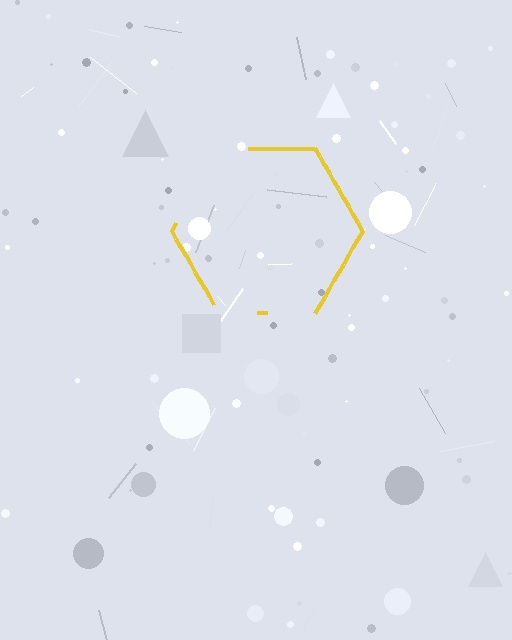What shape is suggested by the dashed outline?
The dashed outline suggests a hexagon.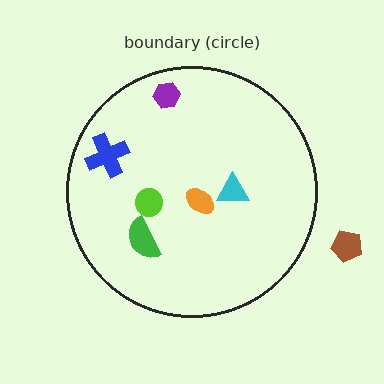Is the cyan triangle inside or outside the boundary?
Inside.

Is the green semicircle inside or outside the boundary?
Inside.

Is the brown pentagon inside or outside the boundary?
Outside.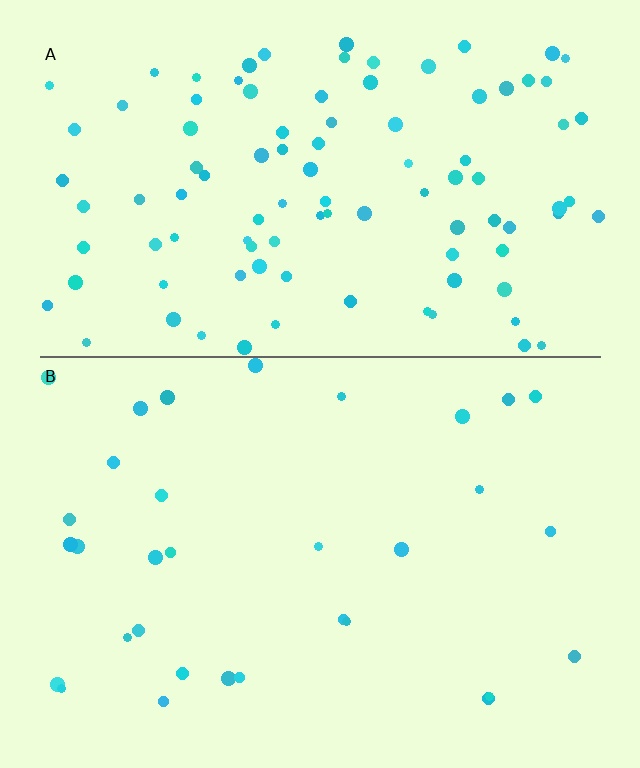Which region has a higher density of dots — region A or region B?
A (the top).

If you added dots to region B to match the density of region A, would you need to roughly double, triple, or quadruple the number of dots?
Approximately triple.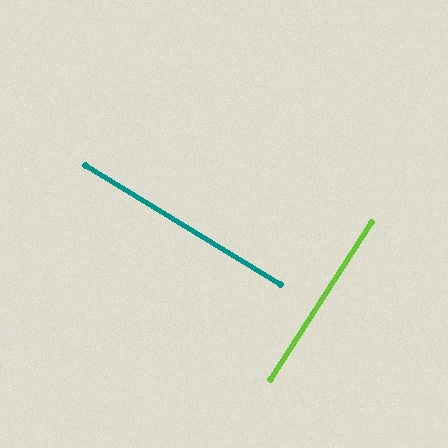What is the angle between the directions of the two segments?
Approximately 89 degrees.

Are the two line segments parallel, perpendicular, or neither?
Perpendicular — they meet at approximately 89°.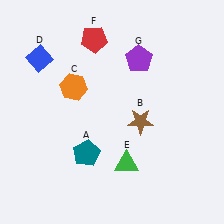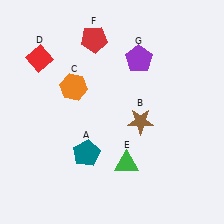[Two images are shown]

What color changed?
The diamond (D) changed from blue in Image 1 to red in Image 2.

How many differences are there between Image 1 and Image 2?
There is 1 difference between the two images.